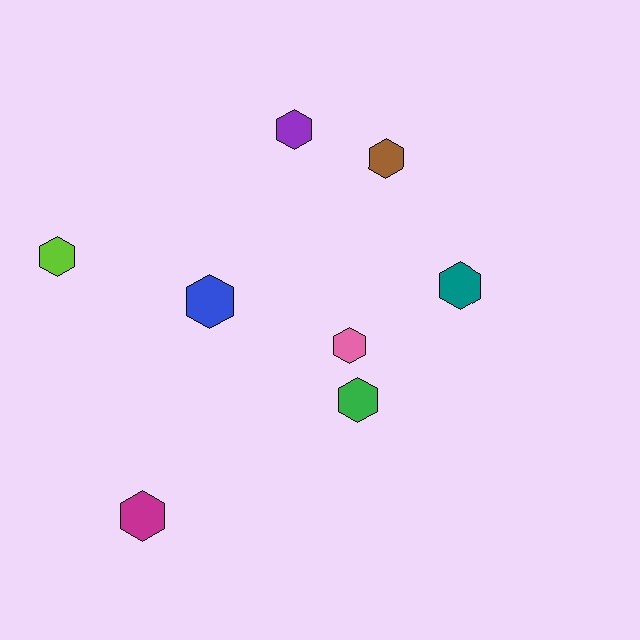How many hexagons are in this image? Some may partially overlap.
There are 8 hexagons.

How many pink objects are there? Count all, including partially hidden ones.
There is 1 pink object.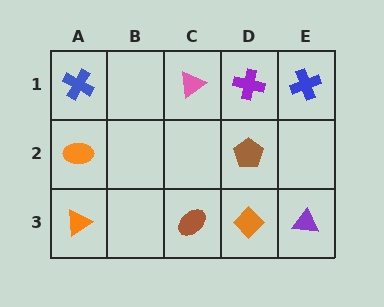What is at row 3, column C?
A brown ellipse.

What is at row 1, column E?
A blue cross.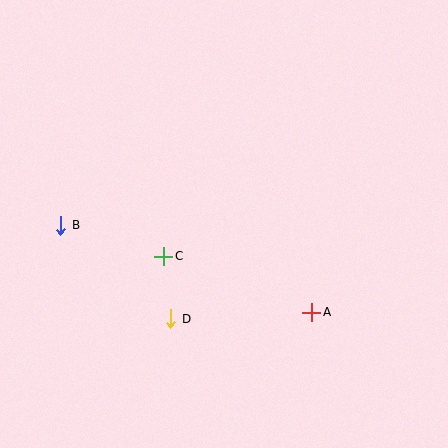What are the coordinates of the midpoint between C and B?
The midpoint between C and B is at (112, 241).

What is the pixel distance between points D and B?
The distance between D and B is 144 pixels.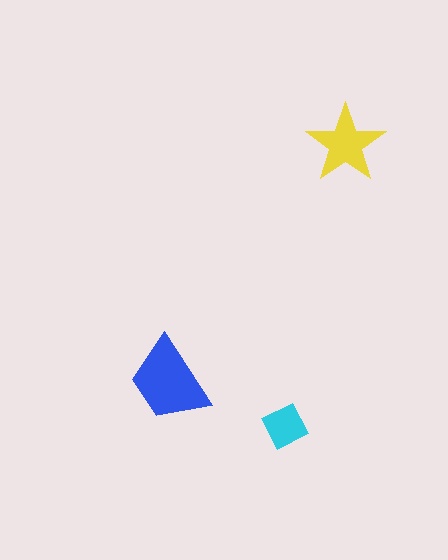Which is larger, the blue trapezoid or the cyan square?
The blue trapezoid.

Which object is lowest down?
The cyan square is bottommost.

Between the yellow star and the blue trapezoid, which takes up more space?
The blue trapezoid.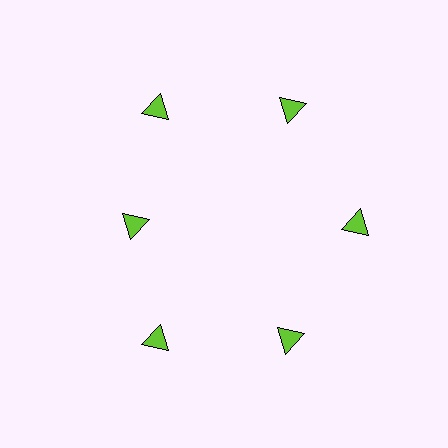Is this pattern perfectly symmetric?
No. The 6 lime triangles are arranged in a ring, but one element near the 9 o'clock position is pulled inward toward the center, breaking the 6-fold rotational symmetry.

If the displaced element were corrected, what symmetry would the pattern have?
It would have 6-fold rotational symmetry — the pattern would map onto itself every 60 degrees.